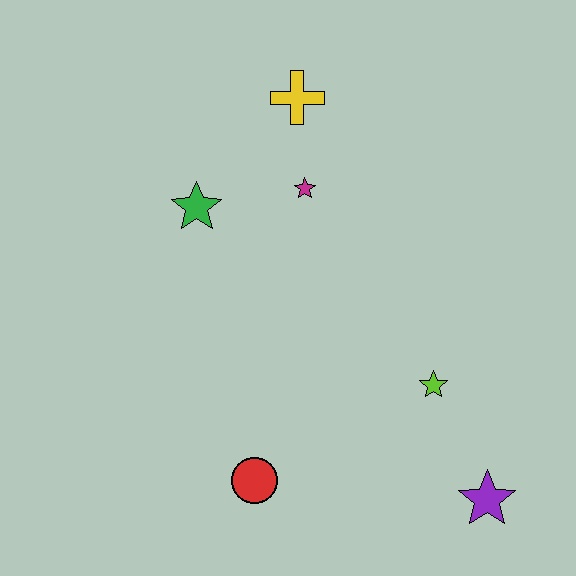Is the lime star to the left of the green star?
No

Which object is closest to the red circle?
The lime star is closest to the red circle.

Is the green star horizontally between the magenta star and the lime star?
No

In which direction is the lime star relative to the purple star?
The lime star is above the purple star.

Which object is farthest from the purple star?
The yellow cross is farthest from the purple star.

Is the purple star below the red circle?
Yes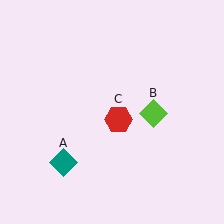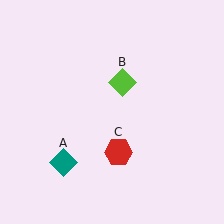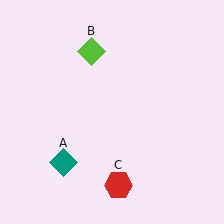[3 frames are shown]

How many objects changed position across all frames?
2 objects changed position: lime diamond (object B), red hexagon (object C).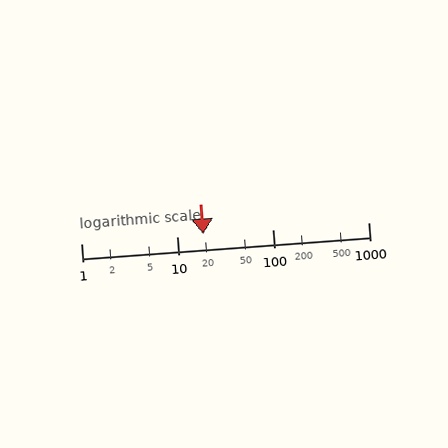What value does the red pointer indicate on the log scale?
The pointer indicates approximately 19.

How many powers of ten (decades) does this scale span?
The scale spans 3 decades, from 1 to 1000.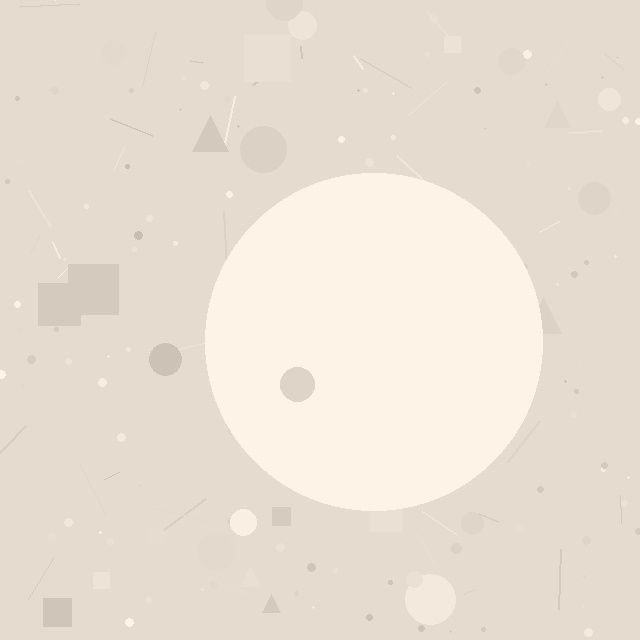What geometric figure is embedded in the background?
A circle is embedded in the background.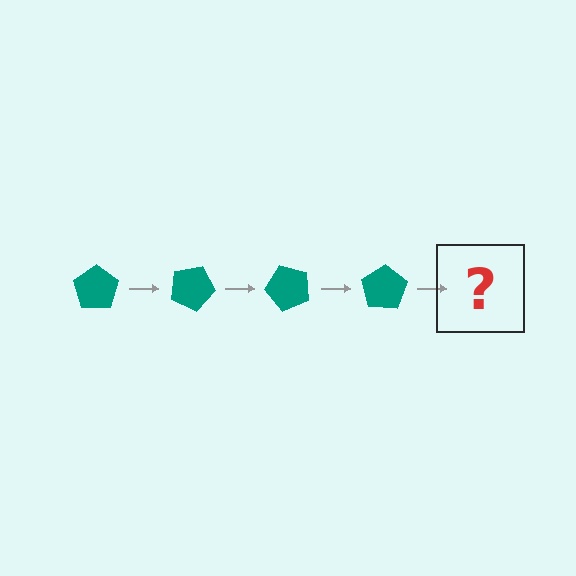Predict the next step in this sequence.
The next step is a teal pentagon rotated 100 degrees.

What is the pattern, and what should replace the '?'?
The pattern is that the pentagon rotates 25 degrees each step. The '?' should be a teal pentagon rotated 100 degrees.